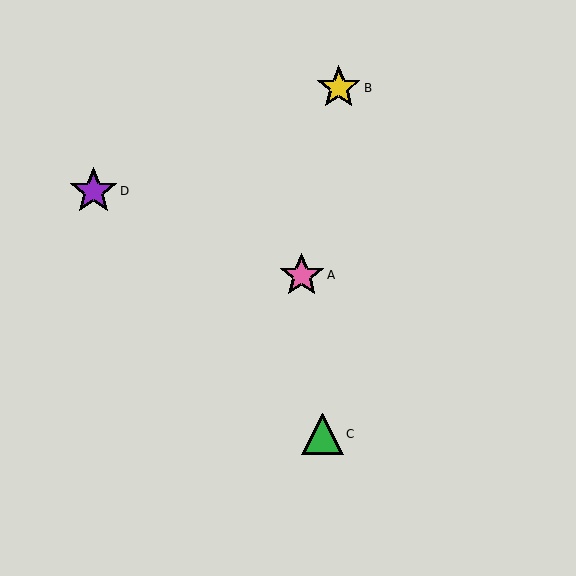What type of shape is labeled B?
Shape B is a yellow star.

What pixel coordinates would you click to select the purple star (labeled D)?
Click at (93, 191) to select the purple star D.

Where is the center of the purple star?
The center of the purple star is at (93, 191).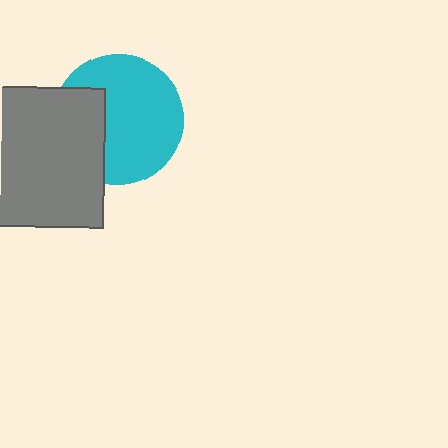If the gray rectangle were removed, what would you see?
You would see the complete cyan circle.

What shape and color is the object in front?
The object in front is a gray rectangle.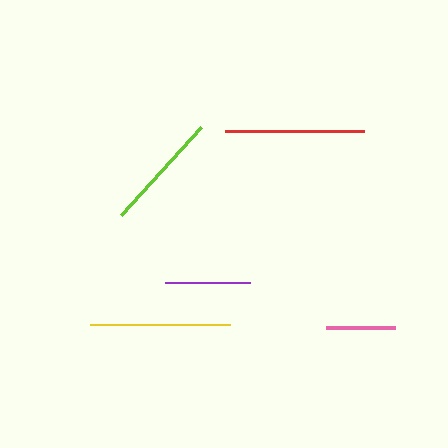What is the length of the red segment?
The red segment is approximately 138 pixels long.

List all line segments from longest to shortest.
From longest to shortest: yellow, red, lime, purple, pink.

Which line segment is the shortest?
The pink line is the shortest at approximately 69 pixels.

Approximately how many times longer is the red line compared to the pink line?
The red line is approximately 2.0 times the length of the pink line.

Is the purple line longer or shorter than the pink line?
The purple line is longer than the pink line.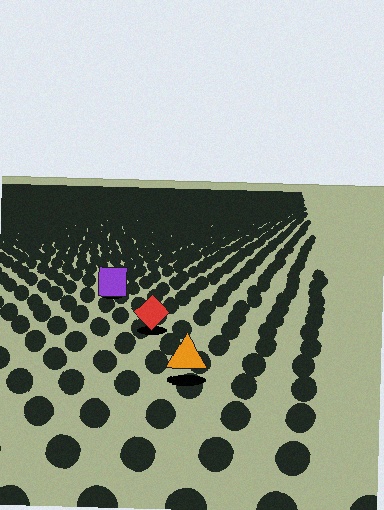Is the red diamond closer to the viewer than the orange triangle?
No. The orange triangle is closer — you can tell from the texture gradient: the ground texture is coarser near it.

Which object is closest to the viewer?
The orange triangle is closest. The texture marks near it are larger and more spread out.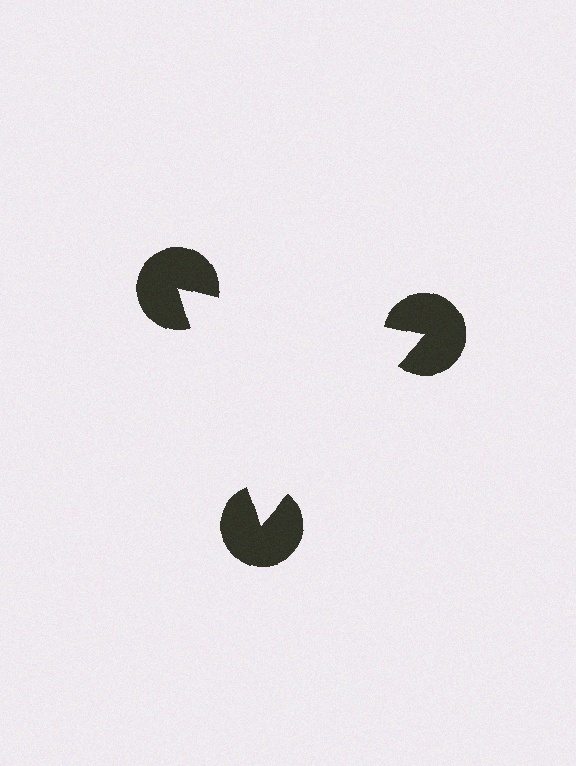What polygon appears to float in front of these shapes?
An illusory triangle — its edges are inferred from the aligned wedge cuts in the pac-man discs, not physically drawn.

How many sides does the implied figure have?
3 sides.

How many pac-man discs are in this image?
There are 3 — one at each vertex of the illusory triangle.